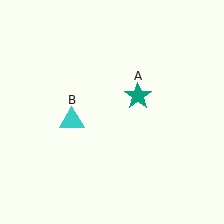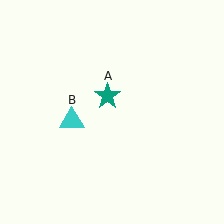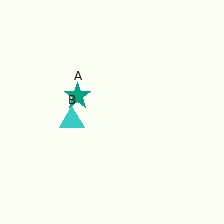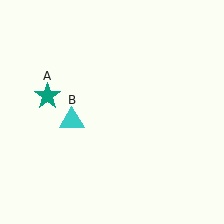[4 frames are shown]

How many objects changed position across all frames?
1 object changed position: teal star (object A).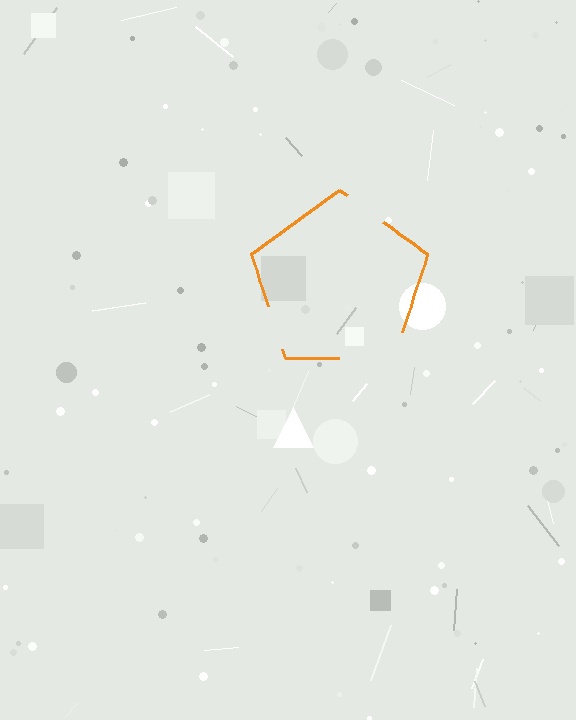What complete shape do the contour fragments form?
The contour fragments form a pentagon.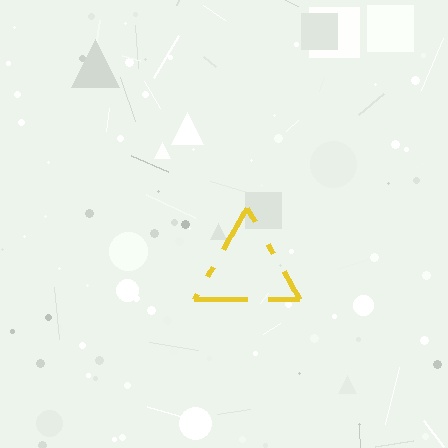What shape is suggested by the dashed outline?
The dashed outline suggests a triangle.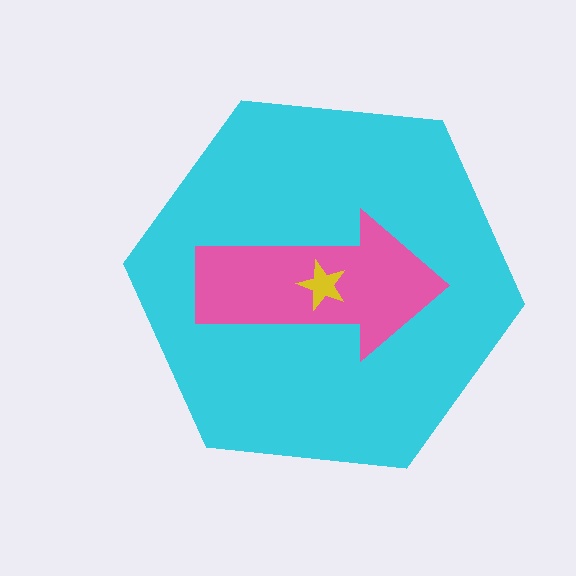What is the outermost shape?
The cyan hexagon.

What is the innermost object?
The yellow star.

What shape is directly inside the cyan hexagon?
The pink arrow.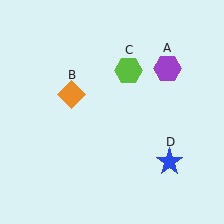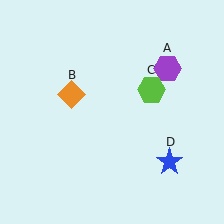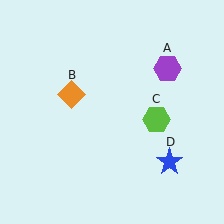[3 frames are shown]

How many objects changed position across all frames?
1 object changed position: lime hexagon (object C).